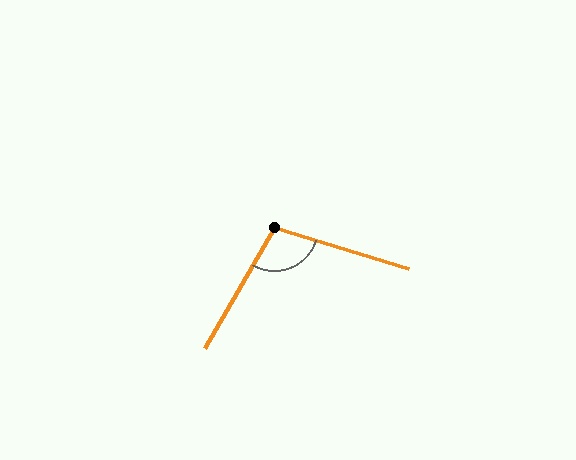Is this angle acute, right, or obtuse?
It is obtuse.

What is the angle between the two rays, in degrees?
Approximately 103 degrees.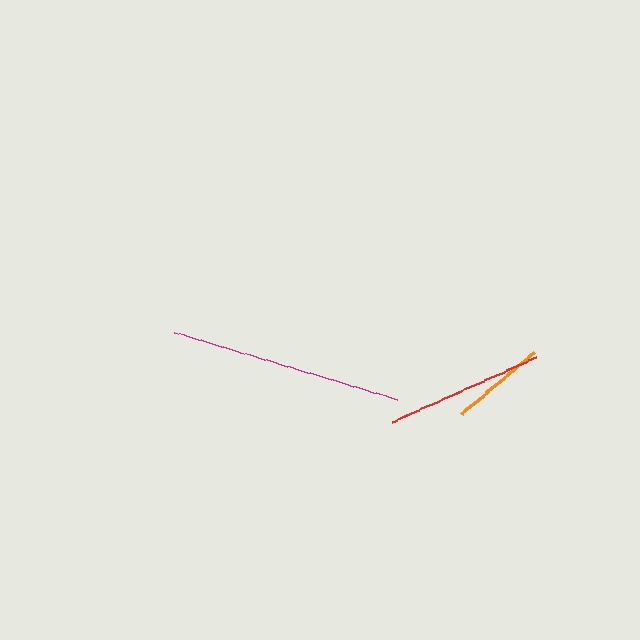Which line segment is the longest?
The magenta line is the longest at approximately 232 pixels.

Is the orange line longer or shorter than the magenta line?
The magenta line is longer than the orange line.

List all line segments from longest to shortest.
From longest to shortest: magenta, red, orange.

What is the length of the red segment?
The red segment is approximately 158 pixels long.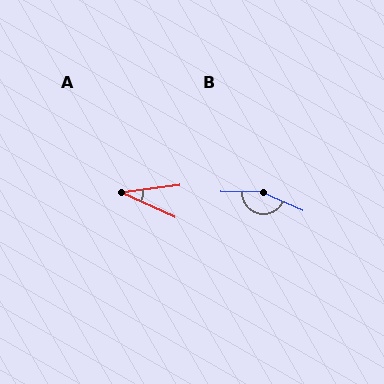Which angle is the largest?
B, at approximately 157 degrees.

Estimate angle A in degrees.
Approximately 31 degrees.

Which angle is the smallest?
A, at approximately 31 degrees.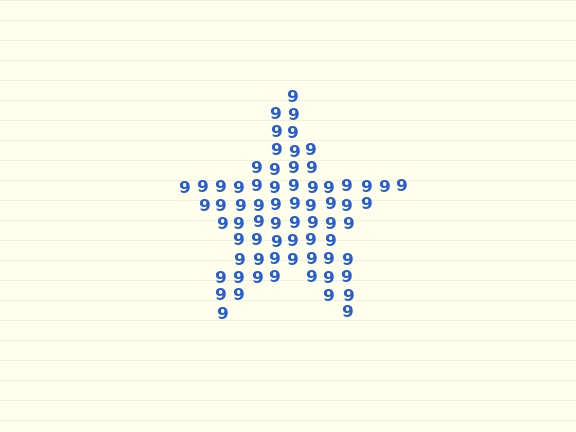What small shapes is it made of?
It is made of small digit 9's.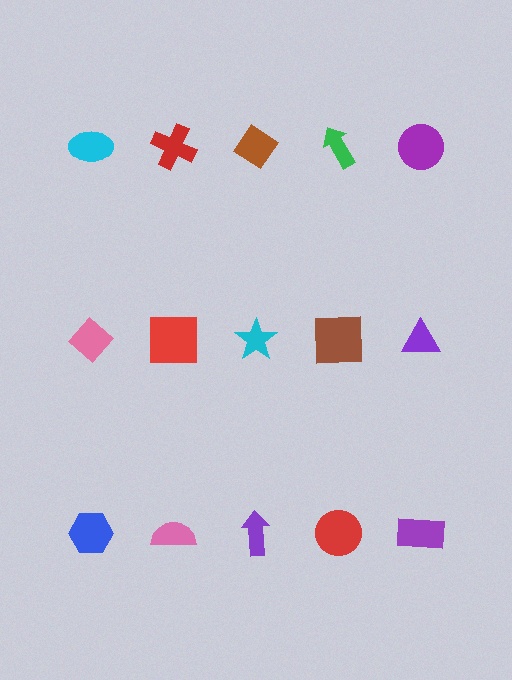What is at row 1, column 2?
A red cross.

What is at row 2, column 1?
A pink diamond.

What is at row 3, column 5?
A purple rectangle.